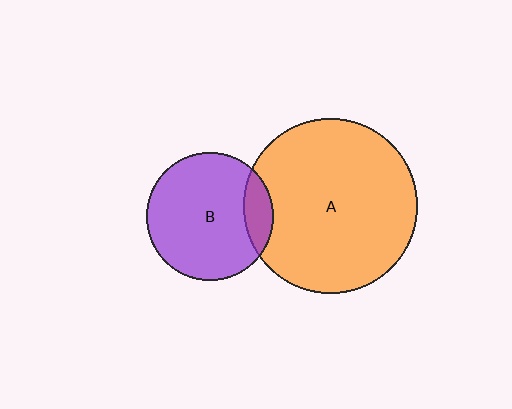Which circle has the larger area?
Circle A (orange).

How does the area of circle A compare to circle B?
Approximately 1.9 times.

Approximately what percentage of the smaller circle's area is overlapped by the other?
Approximately 15%.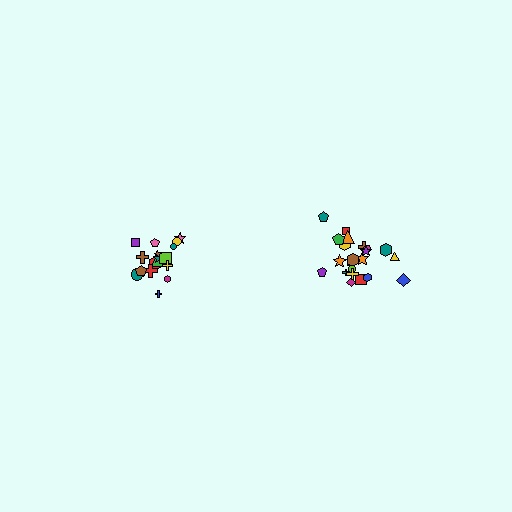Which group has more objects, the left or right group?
The right group.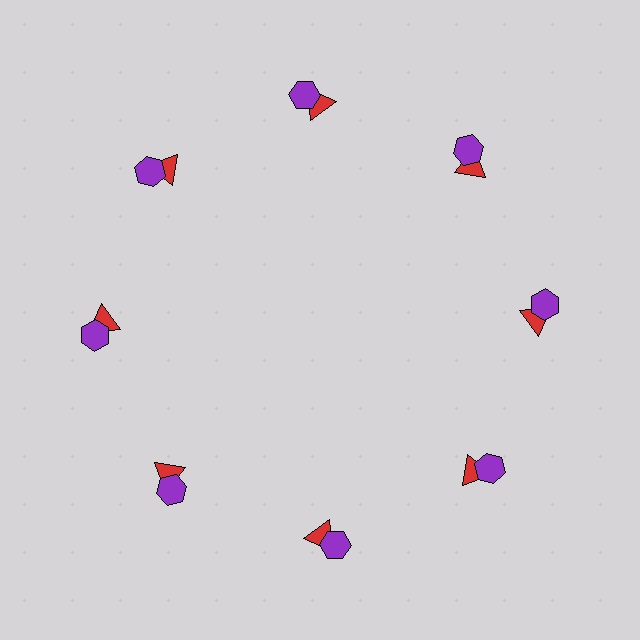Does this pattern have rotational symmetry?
Yes, this pattern has 8-fold rotational symmetry. It looks the same after rotating 45 degrees around the center.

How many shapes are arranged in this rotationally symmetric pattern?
There are 16 shapes, arranged in 8 groups of 2.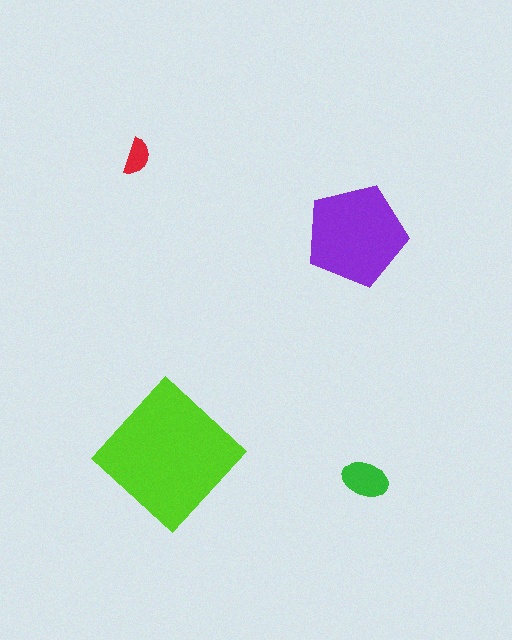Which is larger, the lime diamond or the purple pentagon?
The lime diamond.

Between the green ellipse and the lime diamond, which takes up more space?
The lime diamond.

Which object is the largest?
The lime diamond.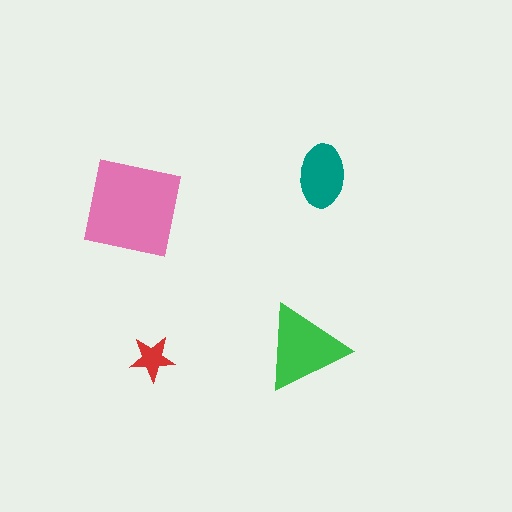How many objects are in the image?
There are 4 objects in the image.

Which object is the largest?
The pink square.